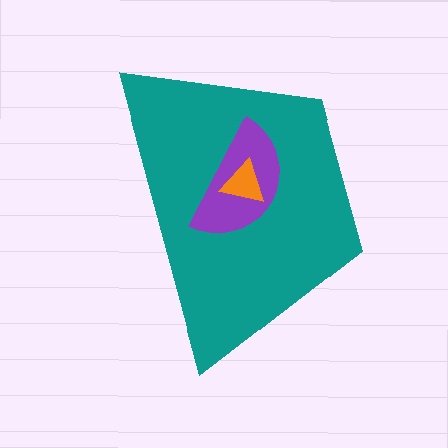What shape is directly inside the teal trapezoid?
The purple semicircle.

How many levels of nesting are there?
3.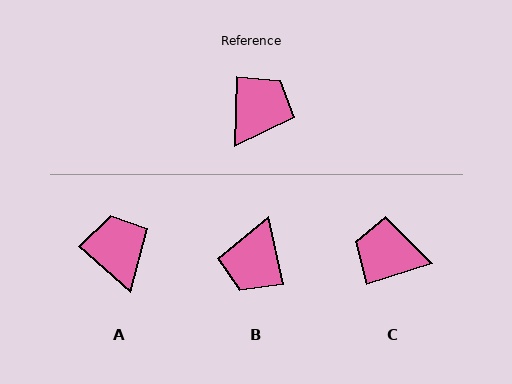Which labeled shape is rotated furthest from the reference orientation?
B, about 166 degrees away.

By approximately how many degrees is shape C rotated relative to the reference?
Approximately 109 degrees counter-clockwise.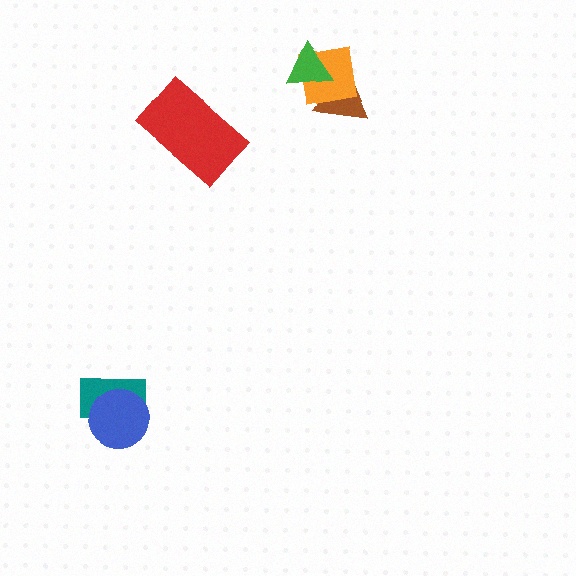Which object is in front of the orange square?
The green triangle is in front of the orange square.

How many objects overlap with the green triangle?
2 objects overlap with the green triangle.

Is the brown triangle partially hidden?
Yes, it is partially covered by another shape.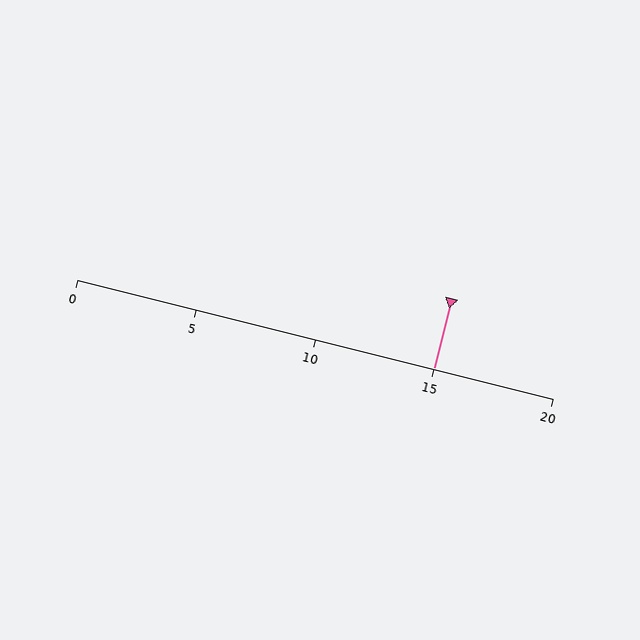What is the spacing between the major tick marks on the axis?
The major ticks are spaced 5 apart.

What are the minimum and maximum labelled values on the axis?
The axis runs from 0 to 20.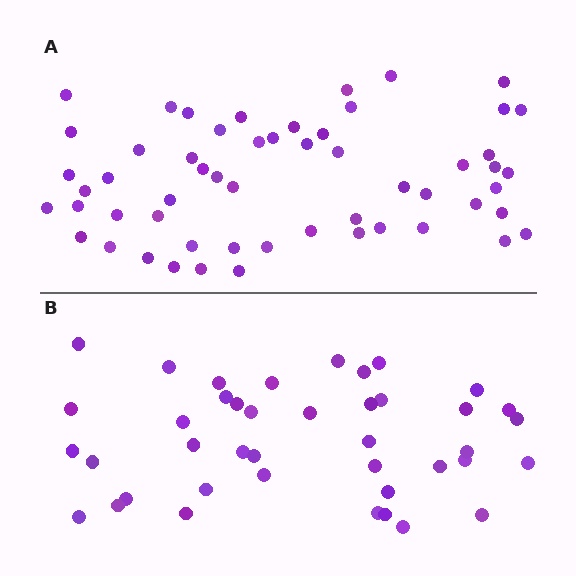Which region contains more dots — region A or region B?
Region A (the top region) has more dots.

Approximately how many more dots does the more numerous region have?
Region A has approximately 15 more dots than region B.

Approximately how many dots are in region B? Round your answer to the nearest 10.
About 40 dots. (The exact count is 41, which rounds to 40.)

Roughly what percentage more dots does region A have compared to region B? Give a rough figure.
About 35% more.